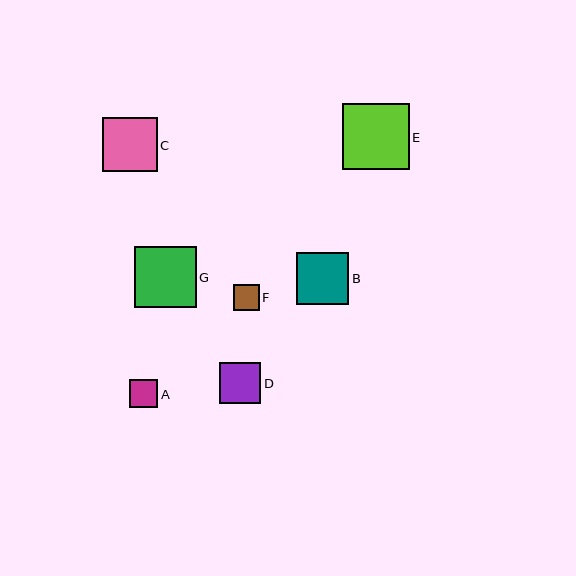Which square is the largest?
Square E is the largest with a size of approximately 66 pixels.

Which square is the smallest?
Square F is the smallest with a size of approximately 25 pixels.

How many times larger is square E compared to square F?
Square E is approximately 2.6 times the size of square F.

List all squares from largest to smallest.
From largest to smallest: E, G, C, B, D, A, F.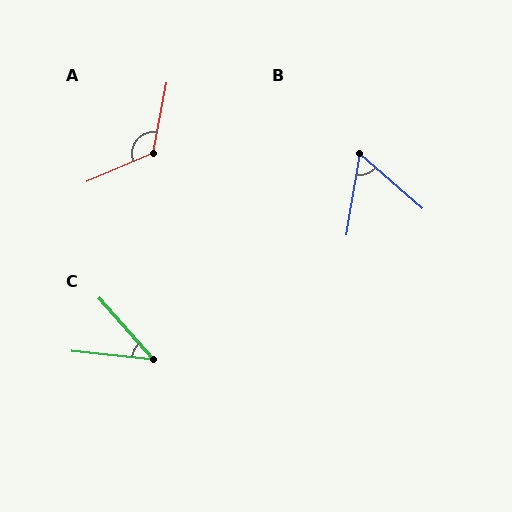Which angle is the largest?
A, at approximately 124 degrees.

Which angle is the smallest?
C, at approximately 43 degrees.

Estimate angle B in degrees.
Approximately 58 degrees.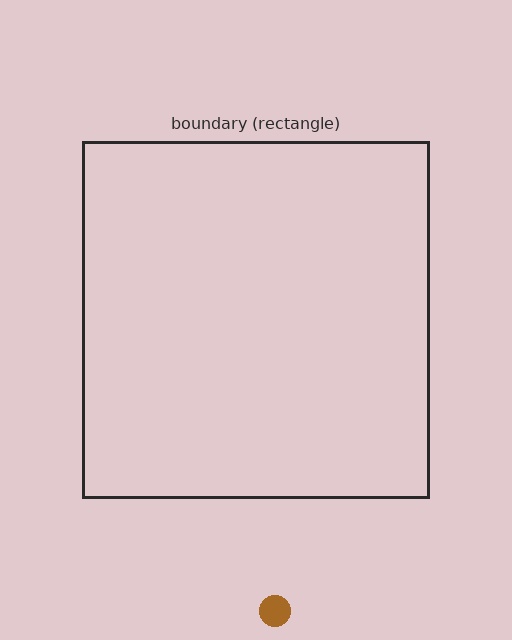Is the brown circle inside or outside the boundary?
Outside.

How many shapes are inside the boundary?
0 inside, 1 outside.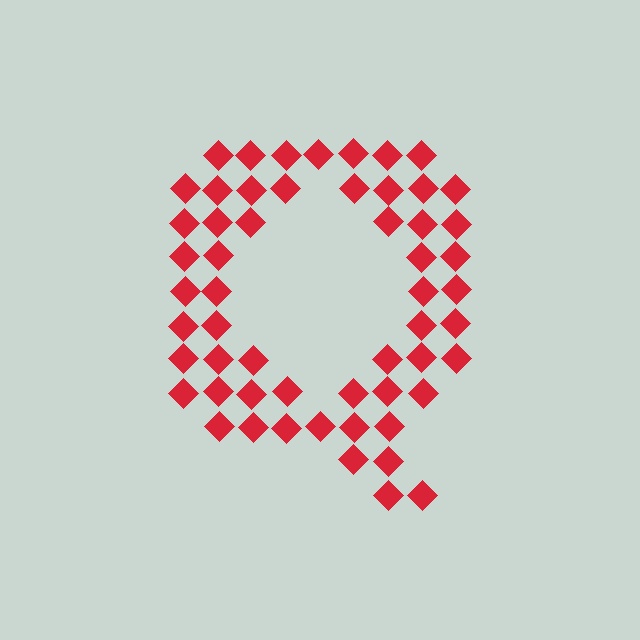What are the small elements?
The small elements are diamonds.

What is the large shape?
The large shape is the letter Q.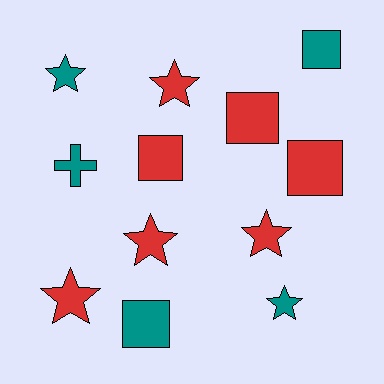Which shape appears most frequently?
Star, with 6 objects.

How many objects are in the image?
There are 12 objects.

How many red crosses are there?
There are no red crosses.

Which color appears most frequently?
Red, with 7 objects.